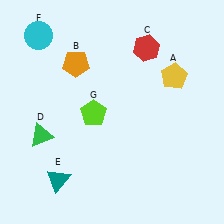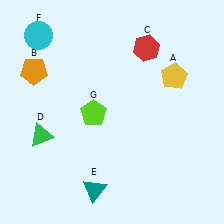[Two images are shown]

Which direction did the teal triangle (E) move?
The teal triangle (E) moved right.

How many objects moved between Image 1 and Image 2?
2 objects moved between the two images.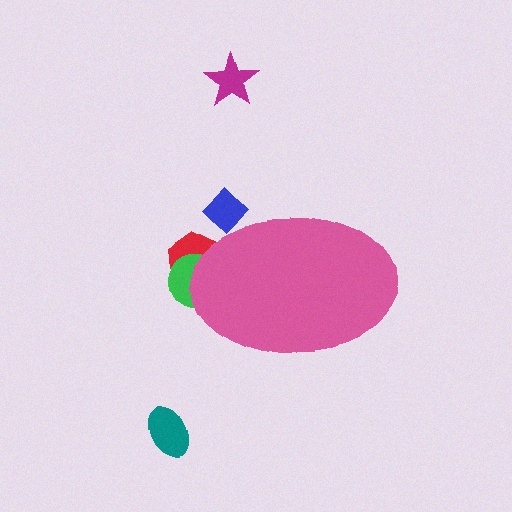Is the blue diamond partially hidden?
Yes, the blue diamond is partially hidden behind the pink ellipse.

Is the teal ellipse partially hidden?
No, the teal ellipse is fully visible.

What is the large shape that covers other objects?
A pink ellipse.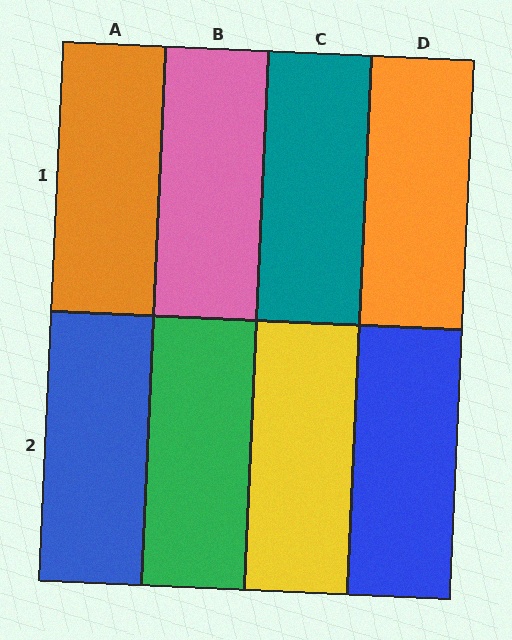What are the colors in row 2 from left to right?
Blue, green, yellow, blue.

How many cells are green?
1 cell is green.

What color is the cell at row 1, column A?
Orange.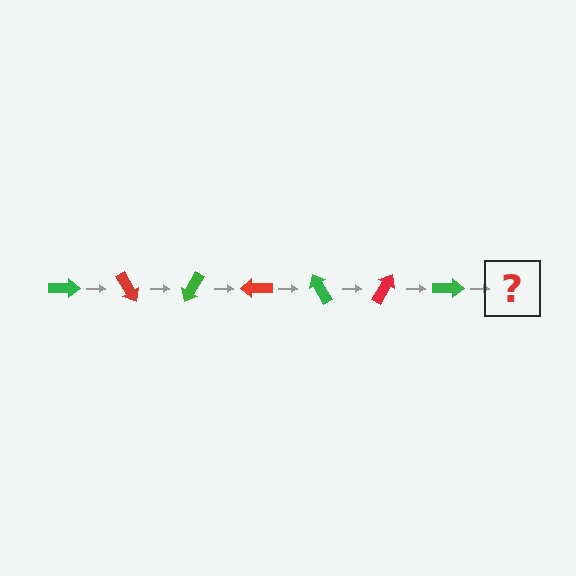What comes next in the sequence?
The next element should be a red arrow, rotated 420 degrees from the start.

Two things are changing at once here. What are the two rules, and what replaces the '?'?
The two rules are that it rotates 60 degrees each step and the color cycles through green and red. The '?' should be a red arrow, rotated 420 degrees from the start.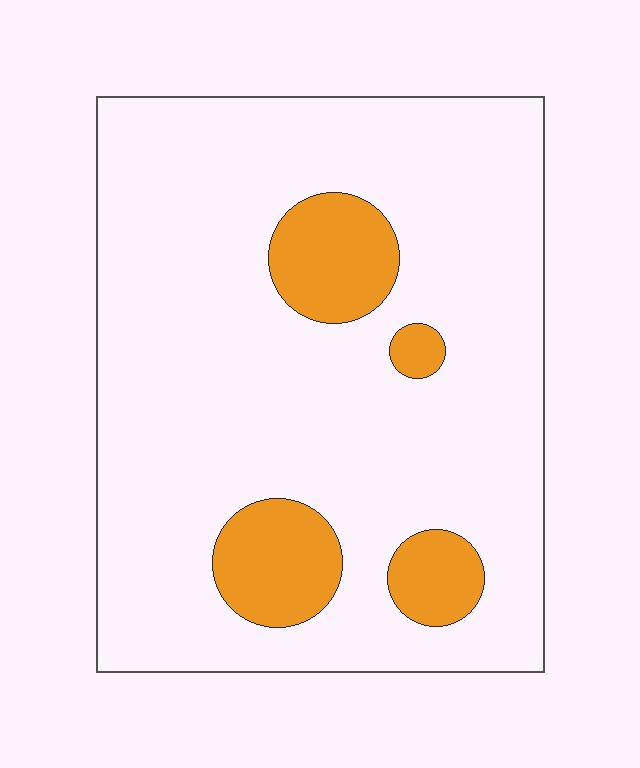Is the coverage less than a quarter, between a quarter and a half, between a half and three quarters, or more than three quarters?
Less than a quarter.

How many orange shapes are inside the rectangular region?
4.